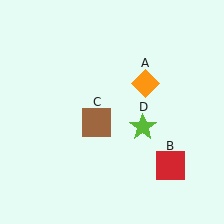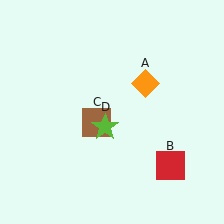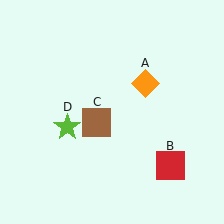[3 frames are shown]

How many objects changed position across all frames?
1 object changed position: lime star (object D).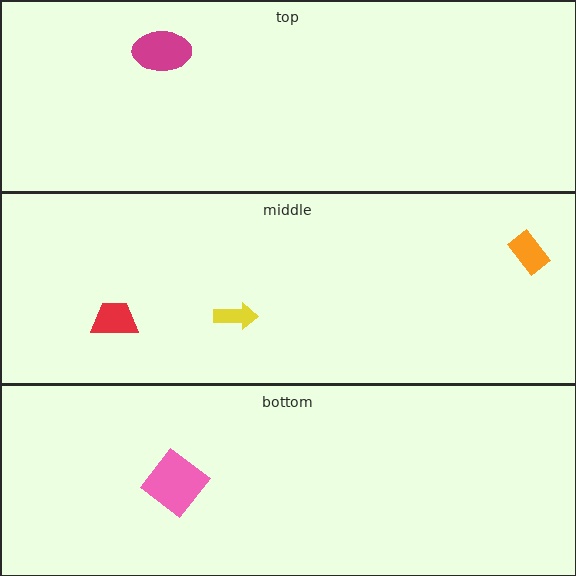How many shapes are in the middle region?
3.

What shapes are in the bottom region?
The pink diamond.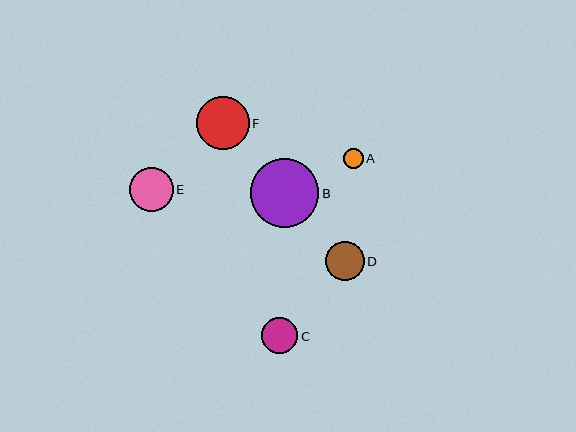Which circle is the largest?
Circle B is the largest with a size of approximately 69 pixels.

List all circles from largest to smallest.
From largest to smallest: B, F, E, D, C, A.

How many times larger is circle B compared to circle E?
Circle B is approximately 1.6 times the size of circle E.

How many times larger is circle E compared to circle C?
Circle E is approximately 1.2 times the size of circle C.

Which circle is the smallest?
Circle A is the smallest with a size of approximately 20 pixels.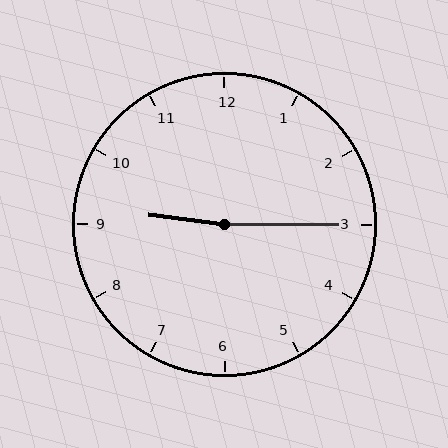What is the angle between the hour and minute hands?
Approximately 172 degrees.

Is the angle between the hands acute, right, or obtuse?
It is obtuse.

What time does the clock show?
9:15.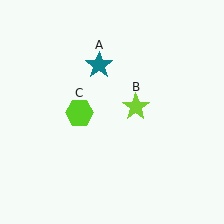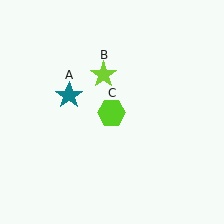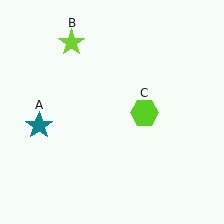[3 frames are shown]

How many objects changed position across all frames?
3 objects changed position: teal star (object A), lime star (object B), lime hexagon (object C).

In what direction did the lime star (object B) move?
The lime star (object B) moved up and to the left.